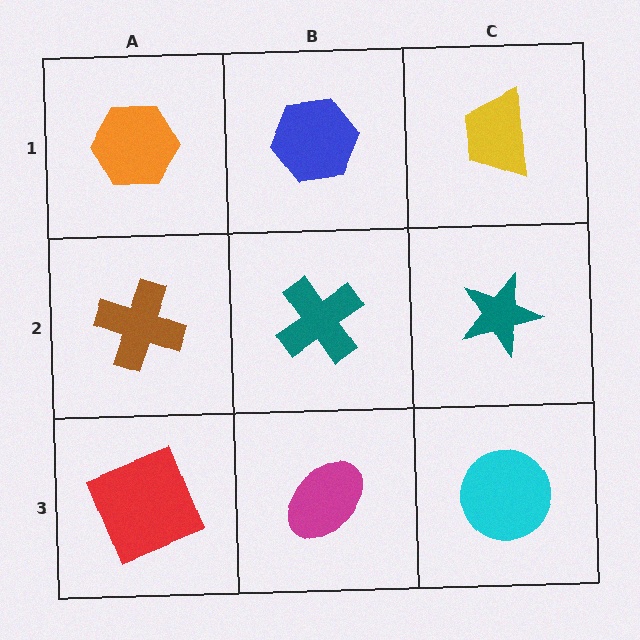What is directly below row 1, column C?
A teal star.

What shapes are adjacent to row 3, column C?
A teal star (row 2, column C), a magenta ellipse (row 3, column B).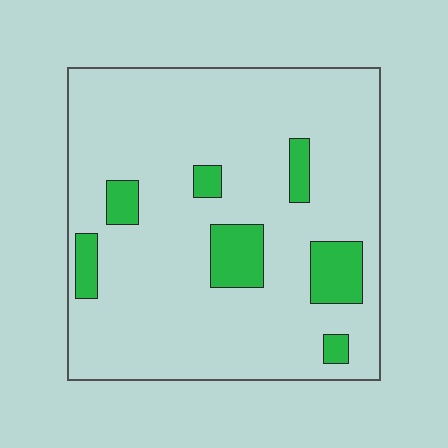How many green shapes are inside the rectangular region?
7.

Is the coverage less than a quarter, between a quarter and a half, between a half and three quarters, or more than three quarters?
Less than a quarter.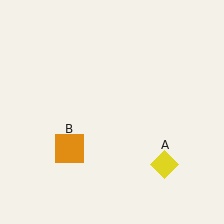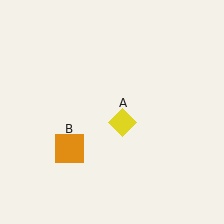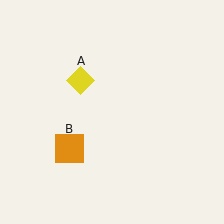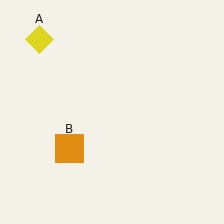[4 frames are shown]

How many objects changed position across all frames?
1 object changed position: yellow diamond (object A).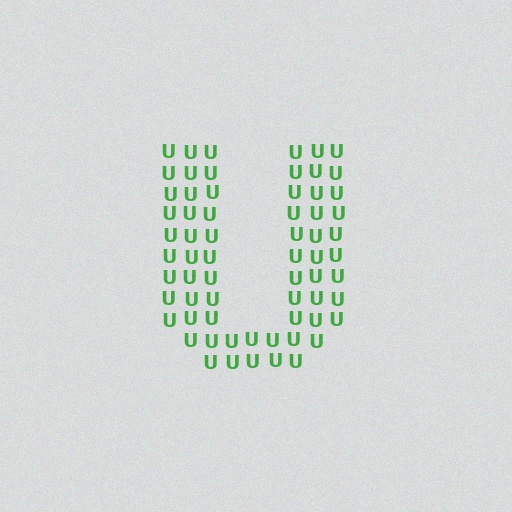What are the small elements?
The small elements are letter U's.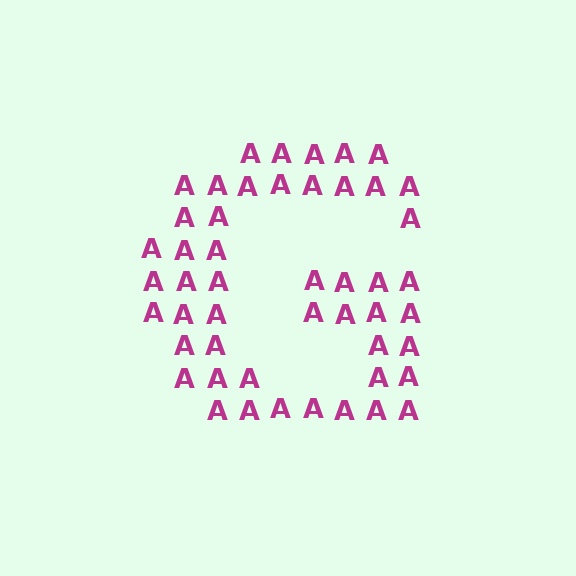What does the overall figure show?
The overall figure shows the letter G.